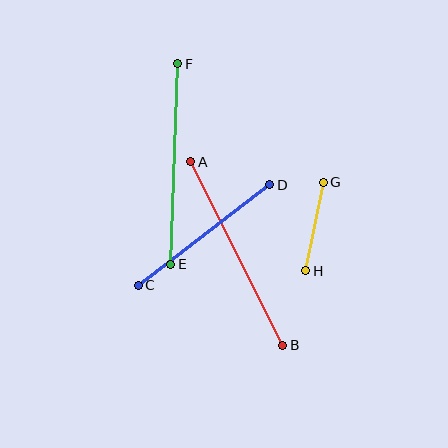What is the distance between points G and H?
The distance is approximately 91 pixels.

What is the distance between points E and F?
The distance is approximately 201 pixels.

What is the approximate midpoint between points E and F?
The midpoint is at approximately (174, 164) pixels.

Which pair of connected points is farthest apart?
Points A and B are farthest apart.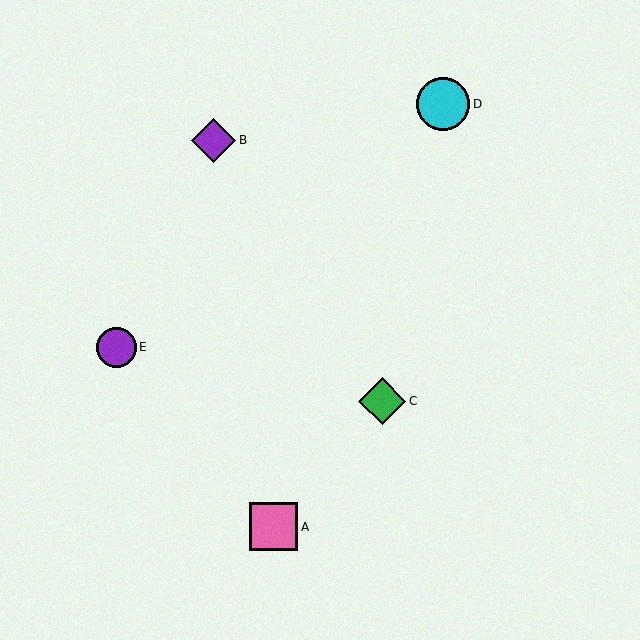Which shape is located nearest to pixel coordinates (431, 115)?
The cyan circle (labeled D) at (443, 104) is nearest to that location.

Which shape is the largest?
The cyan circle (labeled D) is the largest.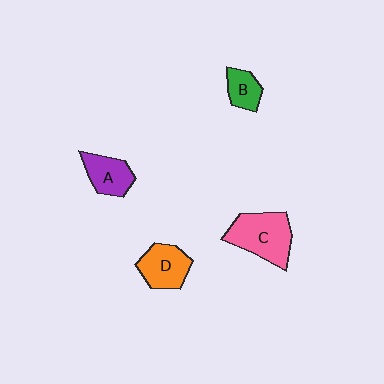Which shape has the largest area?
Shape C (pink).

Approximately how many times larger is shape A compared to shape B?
Approximately 1.4 times.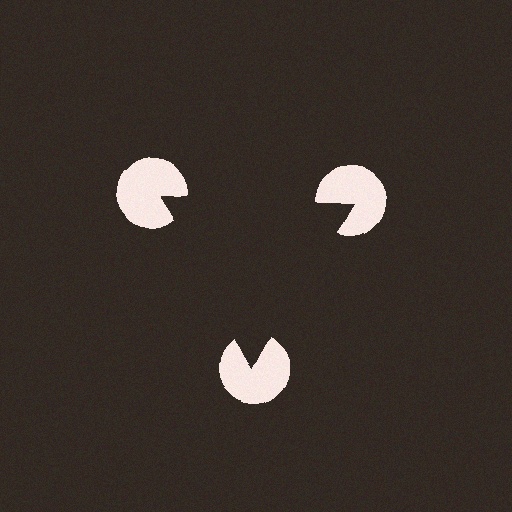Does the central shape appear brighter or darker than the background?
It typically appears slightly darker than the background, even though no actual brightness change is drawn.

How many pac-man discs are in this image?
There are 3 — one at each vertex of the illusory triangle.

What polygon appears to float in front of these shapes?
An illusory triangle — its edges are inferred from the aligned wedge cuts in the pac-man discs, not physically drawn.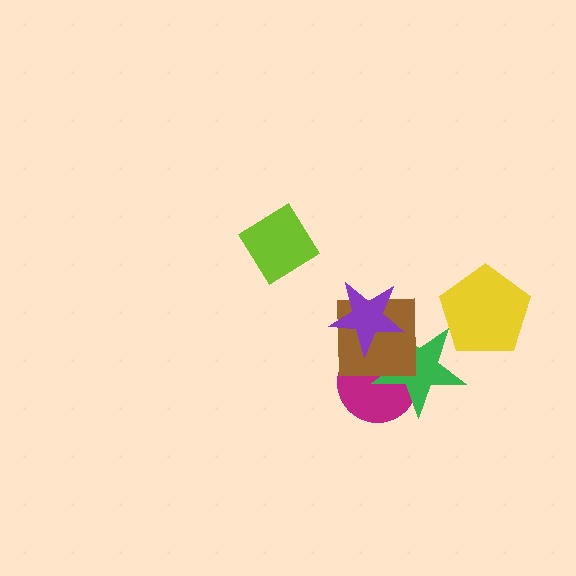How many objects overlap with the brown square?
3 objects overlap with the brown square.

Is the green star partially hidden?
Yes, it is partially covered by another shape.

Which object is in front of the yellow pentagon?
The green star is in front of the yellow pentagon.